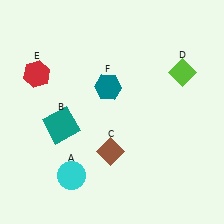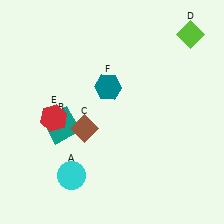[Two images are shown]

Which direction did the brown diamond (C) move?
The brown diamond (C) moved left.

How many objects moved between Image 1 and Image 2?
3 objects moved between the two images.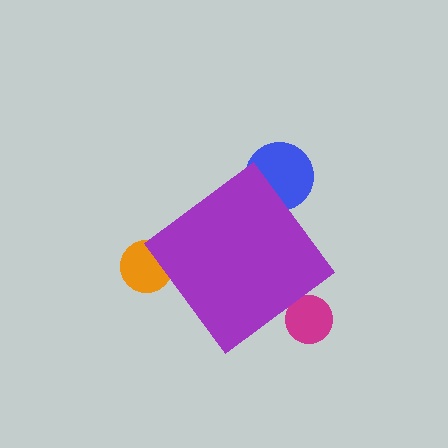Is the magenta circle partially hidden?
Yes, the magenta circle is partially hidden behind the purple diamond.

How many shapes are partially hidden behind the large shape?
3 shapes are partially hidden.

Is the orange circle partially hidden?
Yes, the orange circle is partially hidden behind the purple diamond.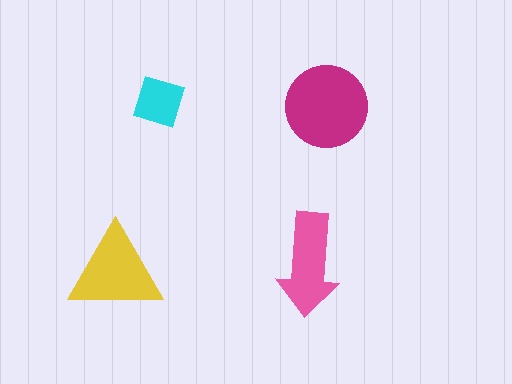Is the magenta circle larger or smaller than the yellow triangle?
Larger.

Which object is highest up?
The cyan square is topmost.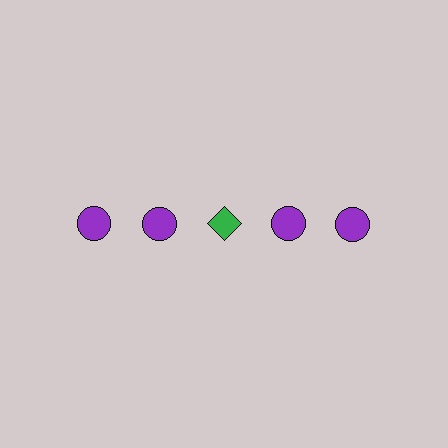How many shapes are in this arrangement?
There are 5 shapes arranged in a grid pattern.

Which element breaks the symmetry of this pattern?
The green diamond in the top row, center column breaks the symmetry. All other shapes are purple circles.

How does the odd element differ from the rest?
It differs in both color (green instead of purple) and shape (diamond instead of circle).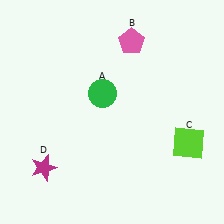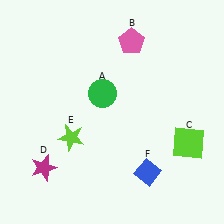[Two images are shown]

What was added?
A lime star (E), a blue diamond (F) were added in Image 2.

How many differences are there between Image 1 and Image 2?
There are 2 differences between the two images.